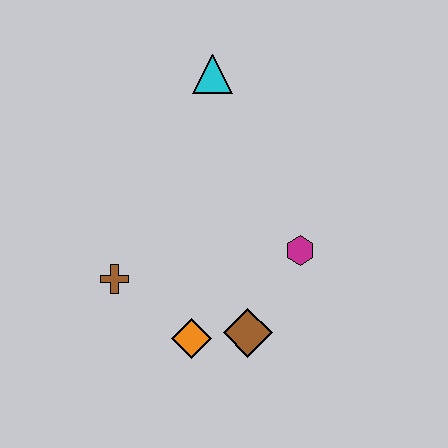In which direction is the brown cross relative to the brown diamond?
The brown cross is to the left of the brown diamond.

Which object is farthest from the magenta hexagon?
The cyan triangle is farthest from the magenta hexagon.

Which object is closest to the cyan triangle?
The magenta hexagon is closest to the cyan triangle.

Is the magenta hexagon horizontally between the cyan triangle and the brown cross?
No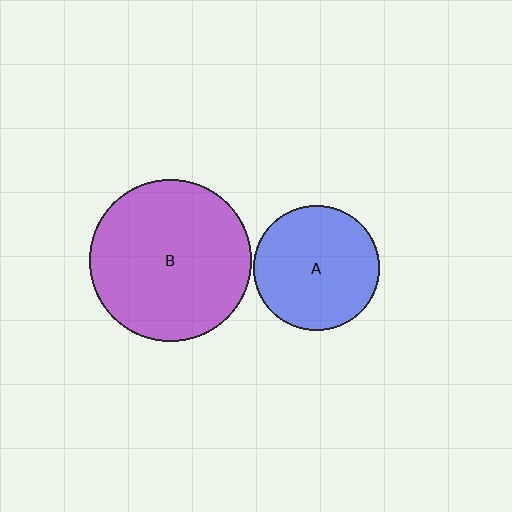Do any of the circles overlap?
No, none of the circles overlap.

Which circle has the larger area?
Circle B (purple).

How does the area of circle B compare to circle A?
Approximately 1.7 times.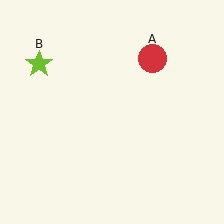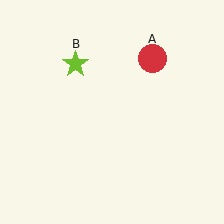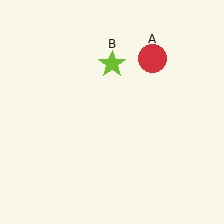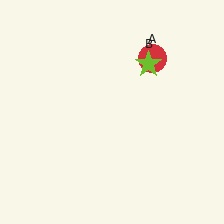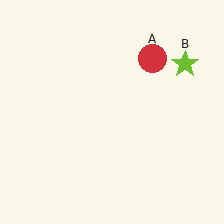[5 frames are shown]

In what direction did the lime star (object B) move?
The lime star (object B) moved right.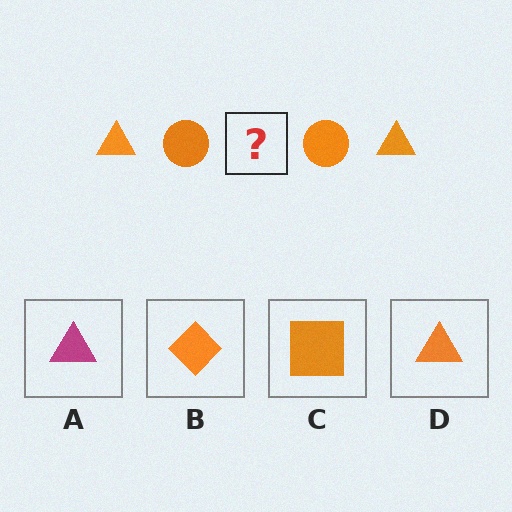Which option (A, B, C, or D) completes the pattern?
D.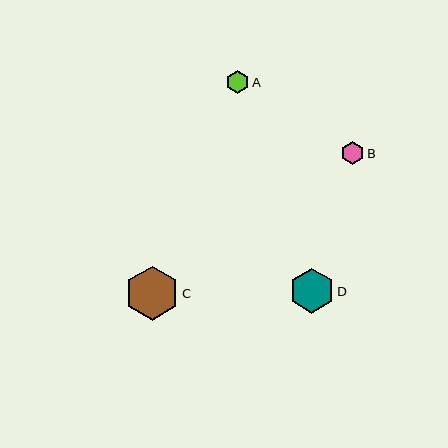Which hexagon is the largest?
Hexagon C is the largest with a size of approximately 54 pixels.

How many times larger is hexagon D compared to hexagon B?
Hexagon D is approximately 2.0 times the size of hexagon B.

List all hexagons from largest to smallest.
From largest to smallest: C, D, A, B.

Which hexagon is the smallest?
Hexagon B is the smallest with a size of approximately 23 pixels.